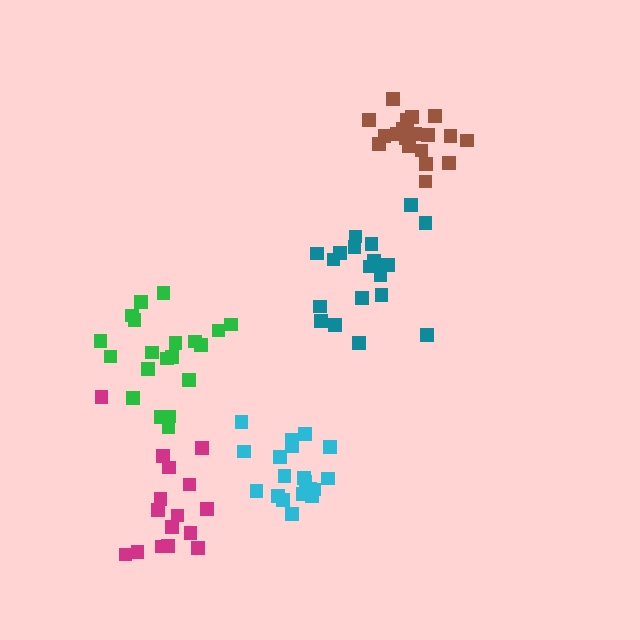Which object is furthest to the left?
The magenta cluster is leftmost.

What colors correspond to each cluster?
The clusters are colored: brown, cyan, green, magenta, teal.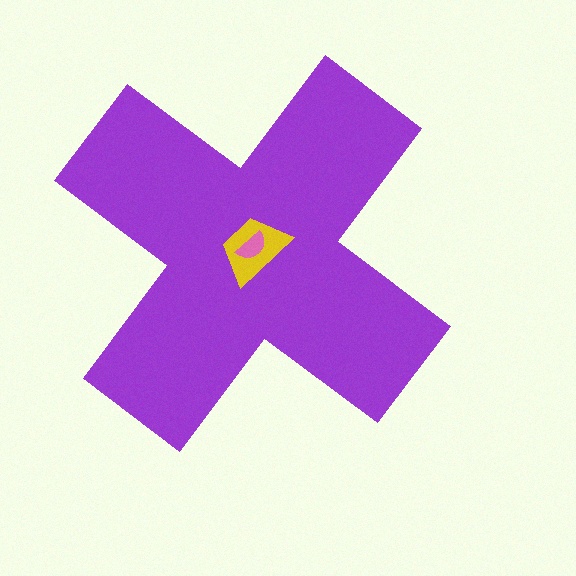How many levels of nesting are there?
3.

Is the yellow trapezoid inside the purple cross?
Yes.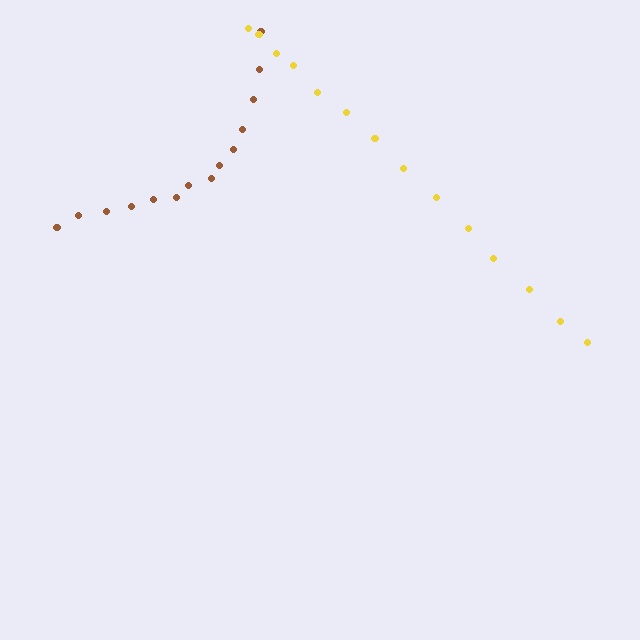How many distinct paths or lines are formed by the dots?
There are 2 distinct paths.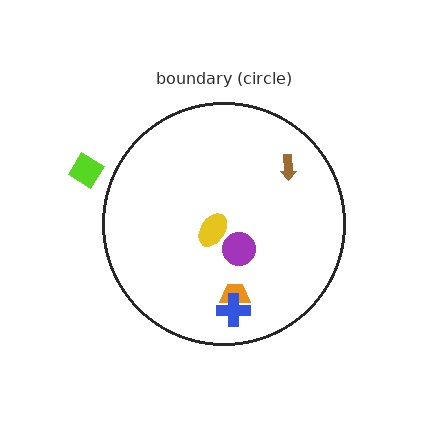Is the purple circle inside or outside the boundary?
Inside.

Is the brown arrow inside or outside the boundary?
Inside.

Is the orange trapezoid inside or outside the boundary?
Inside.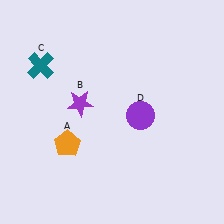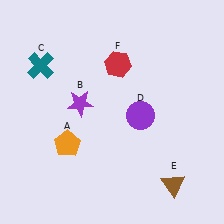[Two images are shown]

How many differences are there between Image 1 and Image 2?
There are 2 differences between the two images.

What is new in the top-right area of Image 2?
A red hexagon (F) was added in the top-right area of Image 2.